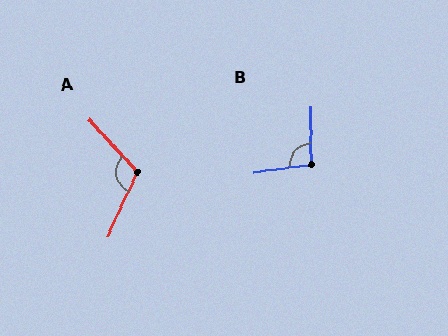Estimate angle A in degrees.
Approximately 113 degrees.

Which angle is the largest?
A, at approximately 113 degrees.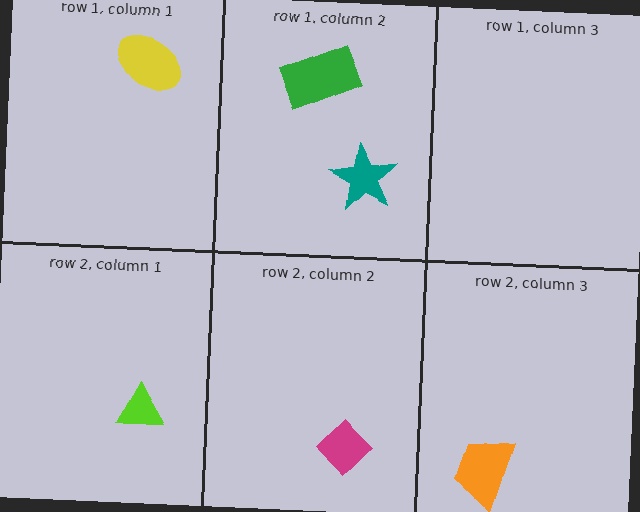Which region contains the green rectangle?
The row 1, column 2 region.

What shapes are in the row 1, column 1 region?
The yellow ellipse.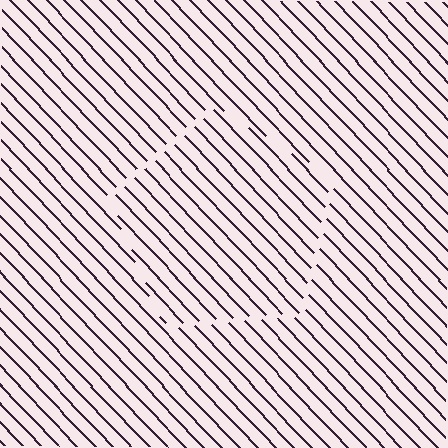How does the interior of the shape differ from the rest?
The interior of the shape contains the same grating, shifted by half a period — the contour is defined by the phase discontinuity where line-ends from the inner and outer gratings abut.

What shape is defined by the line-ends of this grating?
An illusory pentagon. The interior of the shape contains the same grating, shifted by half a period — the contour is defined by the phase discontinuity where line-ends from the inner and outer gratings abut.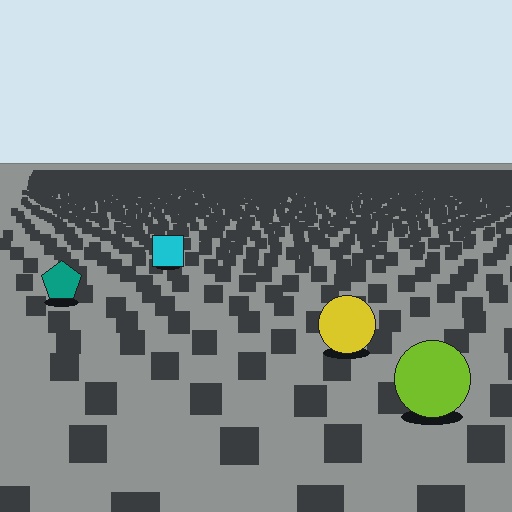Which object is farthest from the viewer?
The cyan square is farthest from the viewer. It appears smaller and the ground texture around it is denser.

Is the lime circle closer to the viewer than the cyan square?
Yes. The lime circle is closer — you can tell from the texture gradient: the ground texture is coarser near it.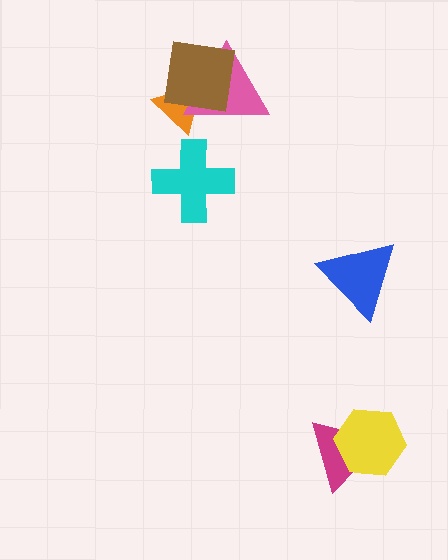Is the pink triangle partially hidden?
Yes, it is partially covered by another shape.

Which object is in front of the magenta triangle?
The yellow hexagon is in front of the magenta triangle.